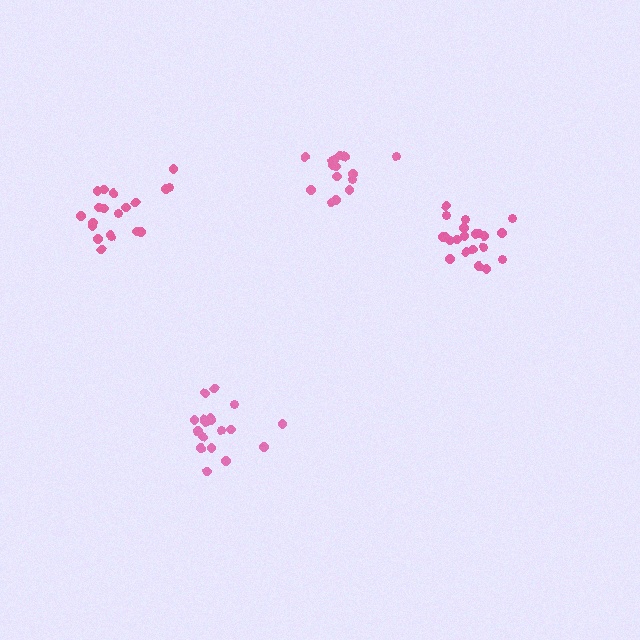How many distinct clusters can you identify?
There are 4 distinct clusters.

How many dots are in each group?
Group 1: 15 dots, Group 2: 19 dots, Group 3: 20 dots, Group 4: 21 dots (75 total).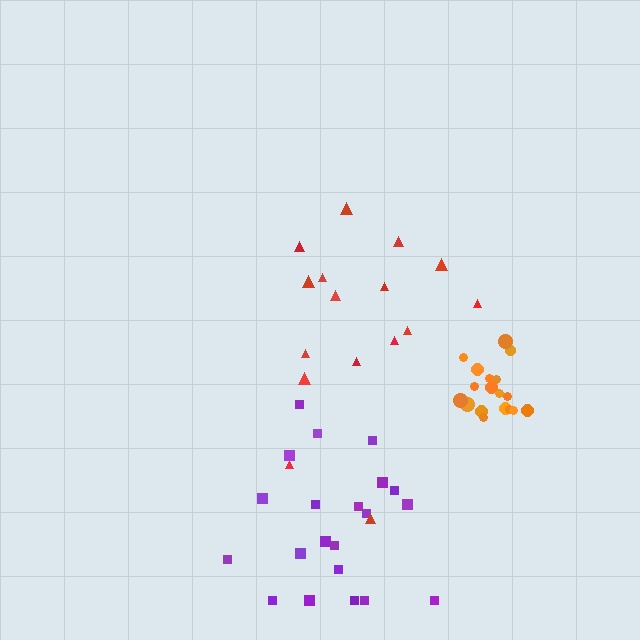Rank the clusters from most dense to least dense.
orange, purple, red.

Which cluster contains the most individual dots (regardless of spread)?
Purple (21).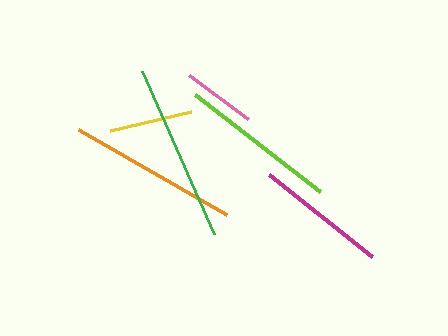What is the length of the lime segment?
The lime segment is approximately 158 pixels long.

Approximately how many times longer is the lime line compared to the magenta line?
The lime line is approximately 1.2 times the length of the magenta line.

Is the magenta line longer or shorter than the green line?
The green line is longer than the magenta line.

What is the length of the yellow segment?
The yellow segment is approximately 83 pixels long.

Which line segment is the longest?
The green line is the longest at approximately 178 pixels.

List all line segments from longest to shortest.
From longest to shortest: green, orange, lime, magenta, yellow, pink.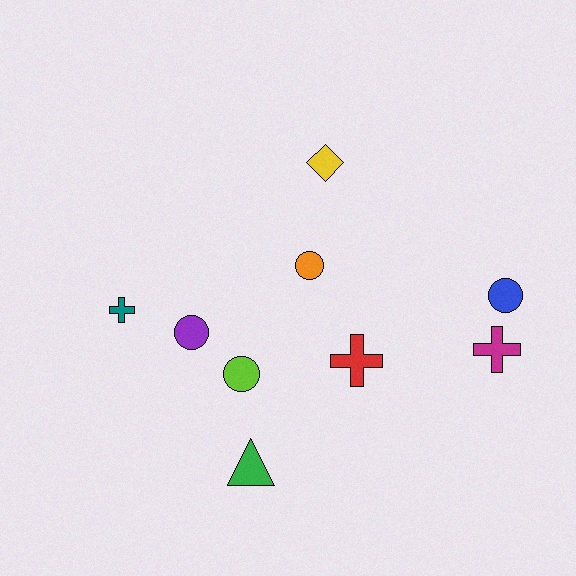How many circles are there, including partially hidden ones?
There are 4 circles.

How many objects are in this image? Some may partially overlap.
There are 9 objects.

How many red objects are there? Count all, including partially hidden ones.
There is 1 red object.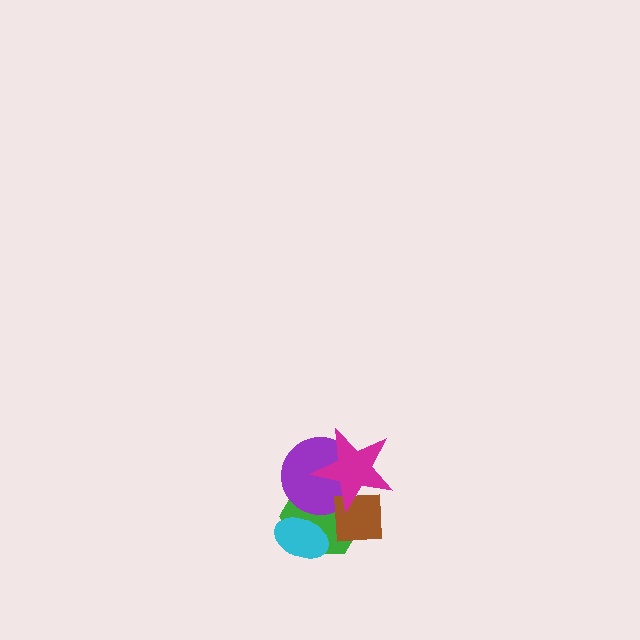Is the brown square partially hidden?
Yes, it is partially covered by another shape.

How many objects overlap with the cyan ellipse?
1 object overlaps with the cyan ellipse.